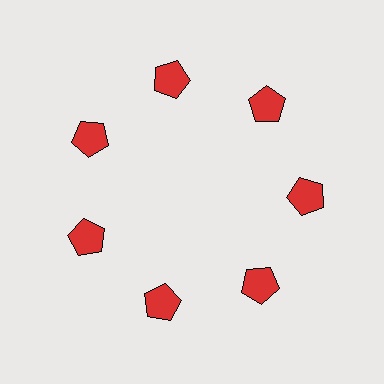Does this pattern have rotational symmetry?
Yes, this pattern has 7-fold rotational symmetry. It looks the same after rotating 51 degrees around the center.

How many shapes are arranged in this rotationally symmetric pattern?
There are 7 shapes, arranged in 7 groups of 1.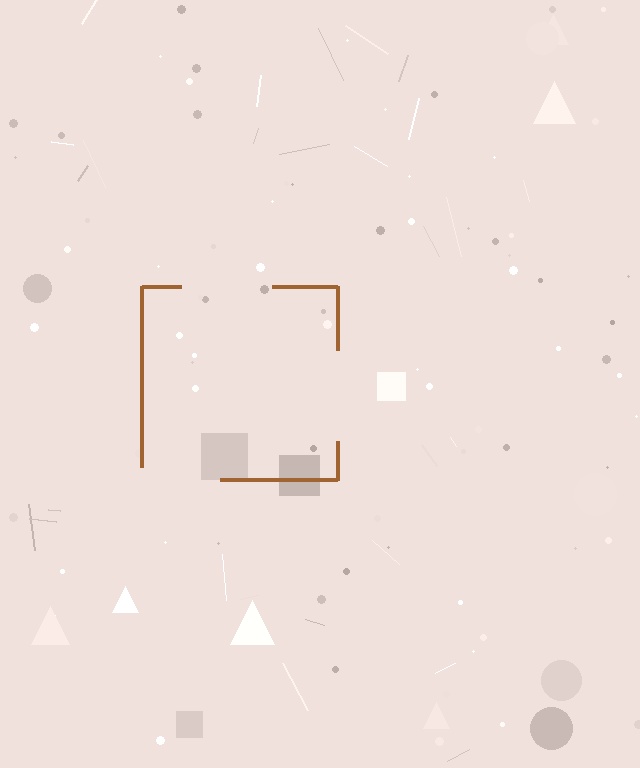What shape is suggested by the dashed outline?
The dashed outline suggests a square.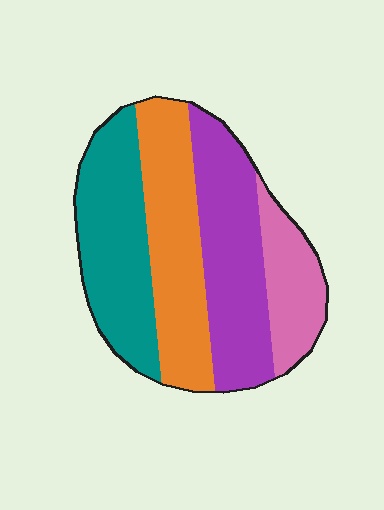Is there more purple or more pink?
Purple.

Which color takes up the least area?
Pink, at roughly 15%.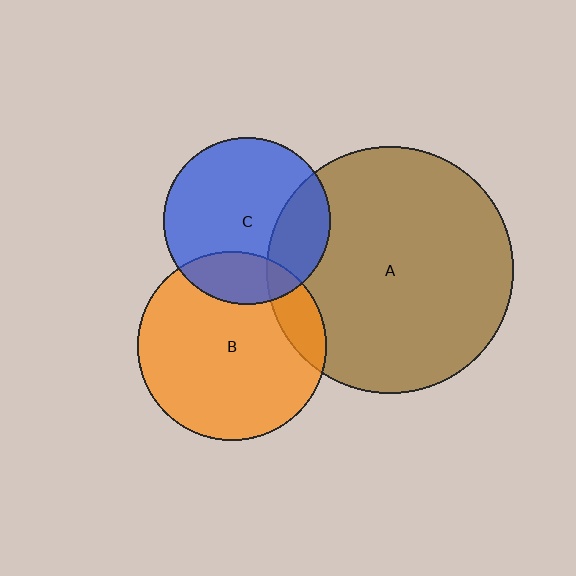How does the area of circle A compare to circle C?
Approximately 2.2 times.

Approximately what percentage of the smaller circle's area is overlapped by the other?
Approximately 20%.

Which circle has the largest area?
Circle A (brown).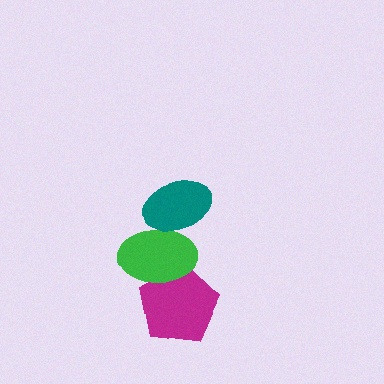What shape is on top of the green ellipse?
The teal ellipse is on top of the green ellipse.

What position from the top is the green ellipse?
The green ellipse is 2nd from the top.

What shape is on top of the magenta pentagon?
The green ellipse is on top of the magenta pentagon.